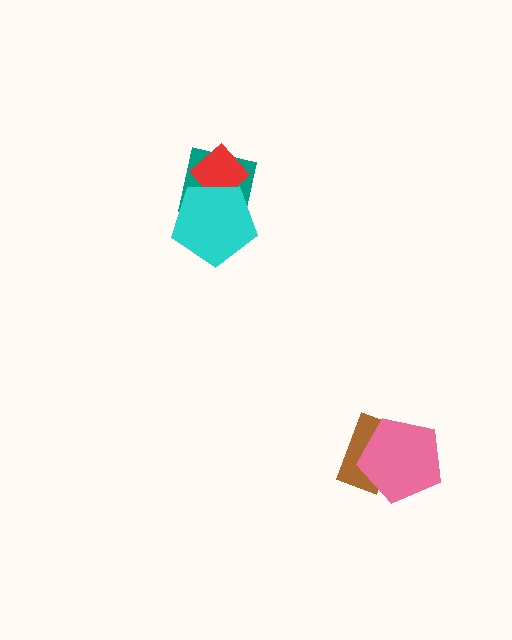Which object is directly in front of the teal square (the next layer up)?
The red diamond is directly in front of the teal square.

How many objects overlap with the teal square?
2 objects overlap with the teal square.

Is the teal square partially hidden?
Yes, it is partially covered by another shape.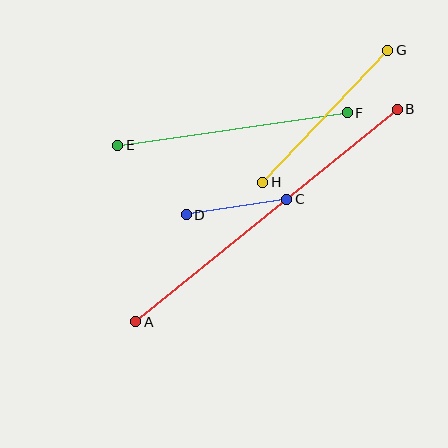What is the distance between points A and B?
The distance is approximately 337 pixels.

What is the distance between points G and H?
The distance is approximately 182 pixels.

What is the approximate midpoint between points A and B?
The midpoint is at approximately (266, 216) pixels.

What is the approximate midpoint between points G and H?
The midpoint is at approximately (325, 116) pixels.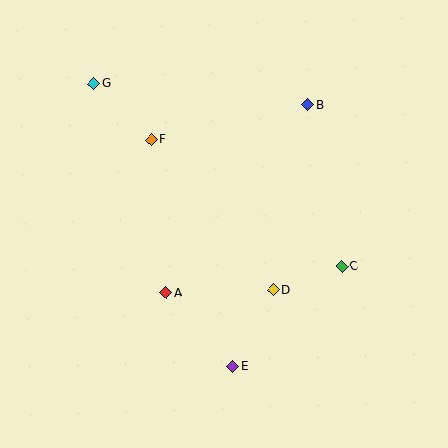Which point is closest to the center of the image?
Point D at (273, 290) is closest to the center.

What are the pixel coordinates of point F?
Point F is at (151, 140).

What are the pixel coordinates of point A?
Point A is at (166, 293).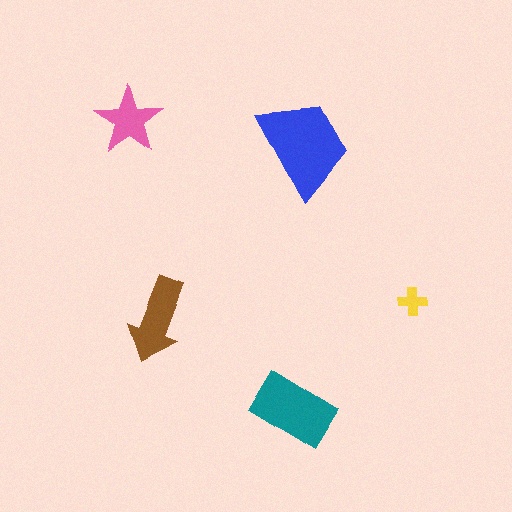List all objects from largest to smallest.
The blue trapezoid, the teal rectangle, the brown arrow, the pink star, the yellow cross.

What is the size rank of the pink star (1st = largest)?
4th.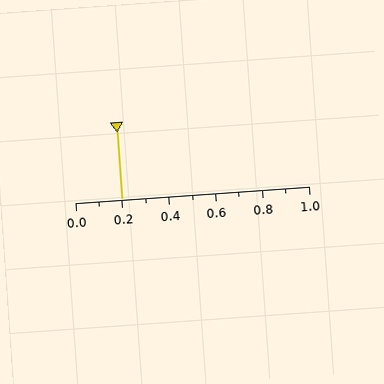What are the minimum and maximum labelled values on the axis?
The axis runs from 0.0 to 1.0.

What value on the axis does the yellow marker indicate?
The marker indicates approximately 0.2.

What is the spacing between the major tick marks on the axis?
The major ticks are spaced 0.2 apart.